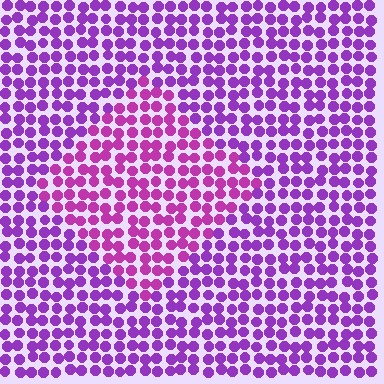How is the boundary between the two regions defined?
The boundary is defined purely by a slight shift in hue (about 27 degrees). Spacing, size, and orientation are identical on both sides.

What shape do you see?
I see a diamond.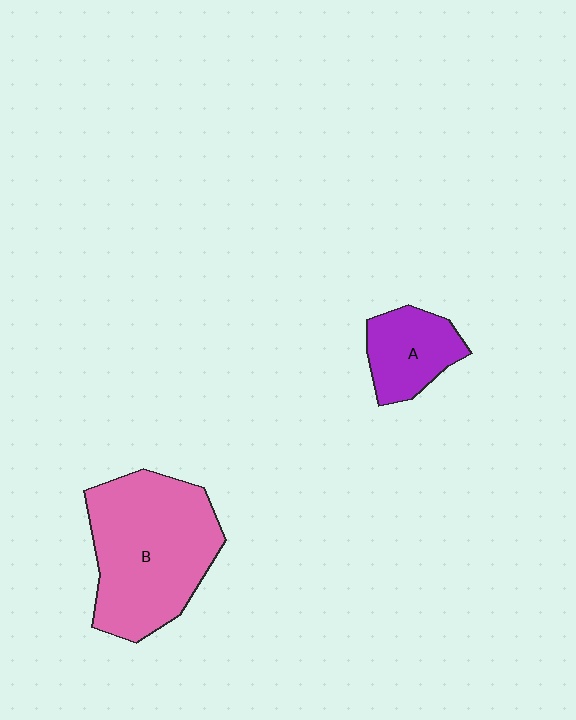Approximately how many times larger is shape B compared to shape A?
Approximately 2.5 times.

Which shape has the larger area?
Shape B (pink).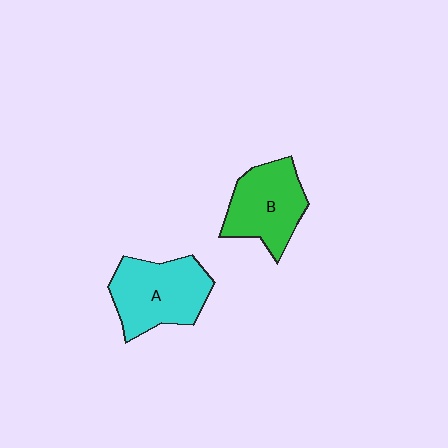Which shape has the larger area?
Shape A (cyan).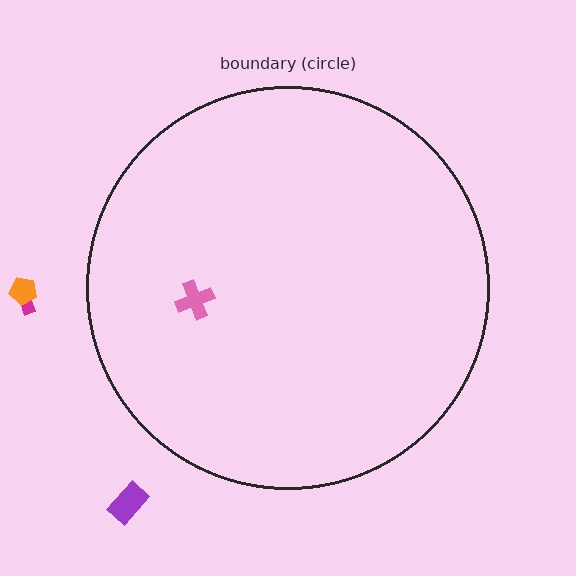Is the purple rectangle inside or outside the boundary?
Outside.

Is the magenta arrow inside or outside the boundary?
Outside.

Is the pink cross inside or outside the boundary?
Inside.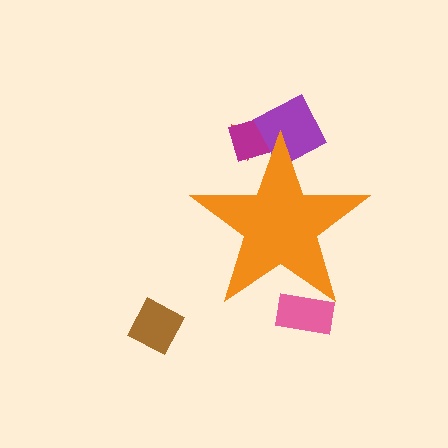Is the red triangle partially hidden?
Yes, the red triangle is partially hidden behind the orange star.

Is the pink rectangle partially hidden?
Yes, the pink rectangle is partially hidden behind the orange star.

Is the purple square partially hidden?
Yes, the purple square is partially hidden behind the orange star.